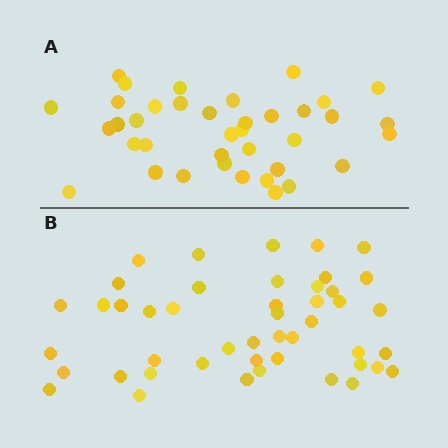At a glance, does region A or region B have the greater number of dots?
Region B (the bottom region) has more dots.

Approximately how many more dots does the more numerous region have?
Region B has roughly 8 or so more dots than region A.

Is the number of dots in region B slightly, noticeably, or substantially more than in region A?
Region B has only slightly more — the two regions are fairly close. The ratio is roughly 1.2 to 1.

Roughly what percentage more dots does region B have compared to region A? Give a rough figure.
About 20% more.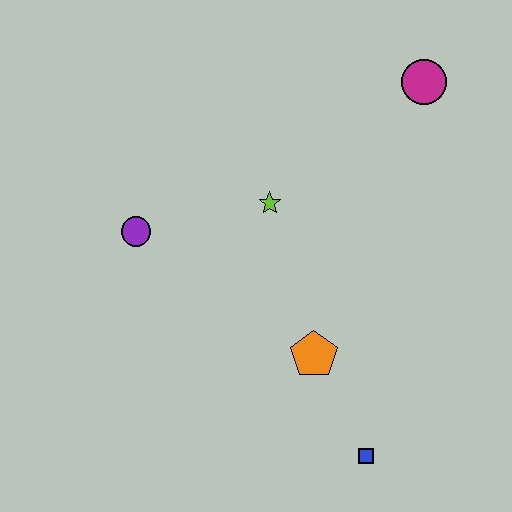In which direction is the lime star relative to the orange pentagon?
The lime star is above the orange pentagon.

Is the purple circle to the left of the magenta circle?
Yes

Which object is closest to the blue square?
The orange pentagon is closest to the blue square.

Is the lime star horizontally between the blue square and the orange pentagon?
No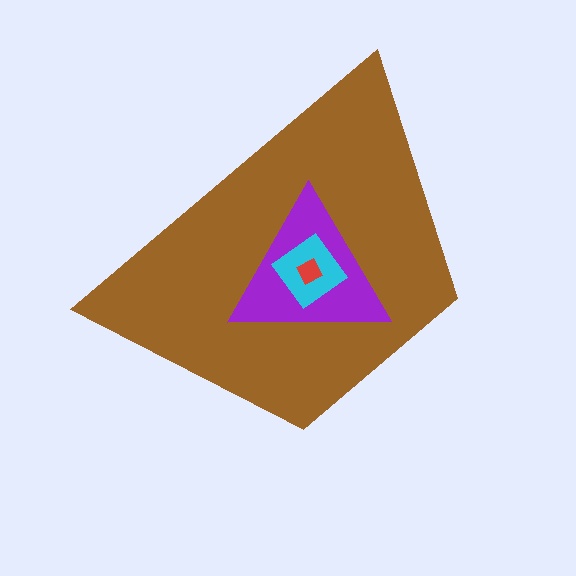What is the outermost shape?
The brown trapezoid.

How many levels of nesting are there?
4.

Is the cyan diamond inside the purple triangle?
Yes.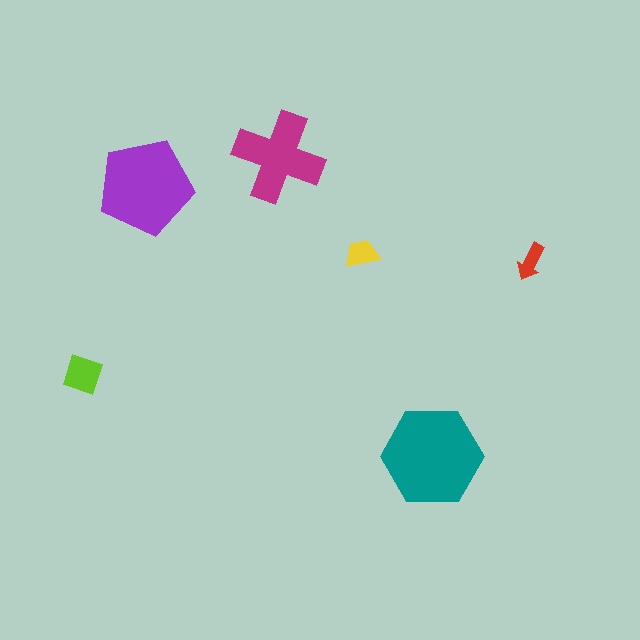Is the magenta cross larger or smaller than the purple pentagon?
Smaller.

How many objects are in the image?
There are 6 objects in the image.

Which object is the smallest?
The red arrow.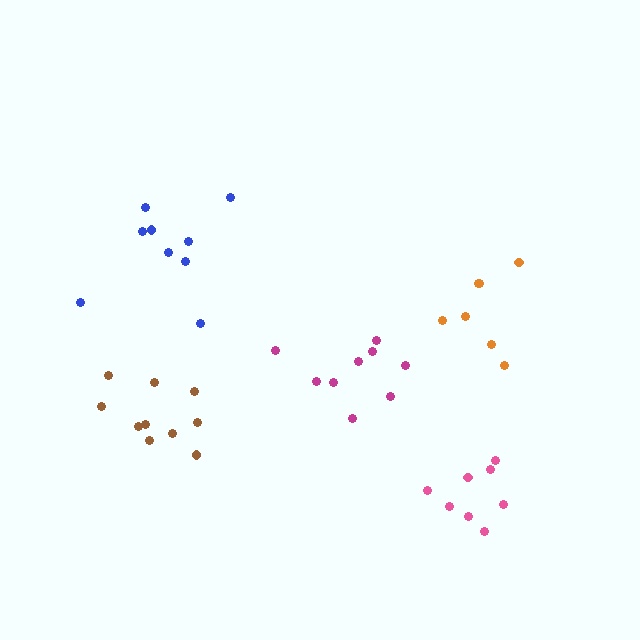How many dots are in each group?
Group 1: 9 dots, Group 2: 7 dots, Group 3: 10 dots, Group 4: 8 dots, Group 5: 9 dots (43 total).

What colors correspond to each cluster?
The clusters are colored: magenta, orange, brown, pink, blue.